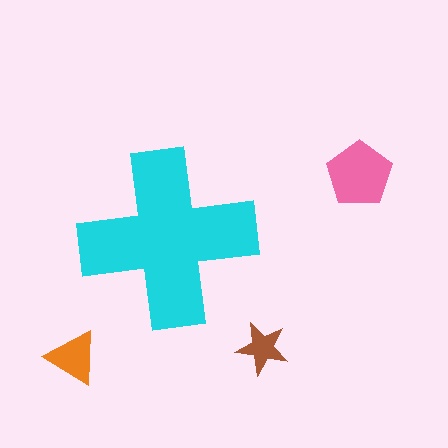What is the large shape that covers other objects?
A cyan cross.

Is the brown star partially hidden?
No, the brown star is fully visible.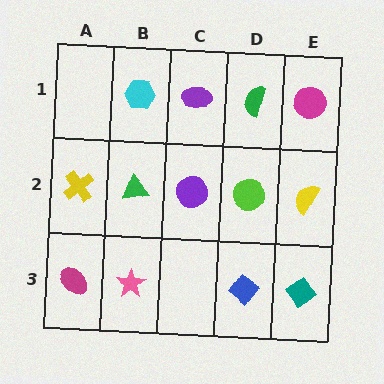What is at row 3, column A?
A magenta ellipse.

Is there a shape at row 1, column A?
No, that cell is empty.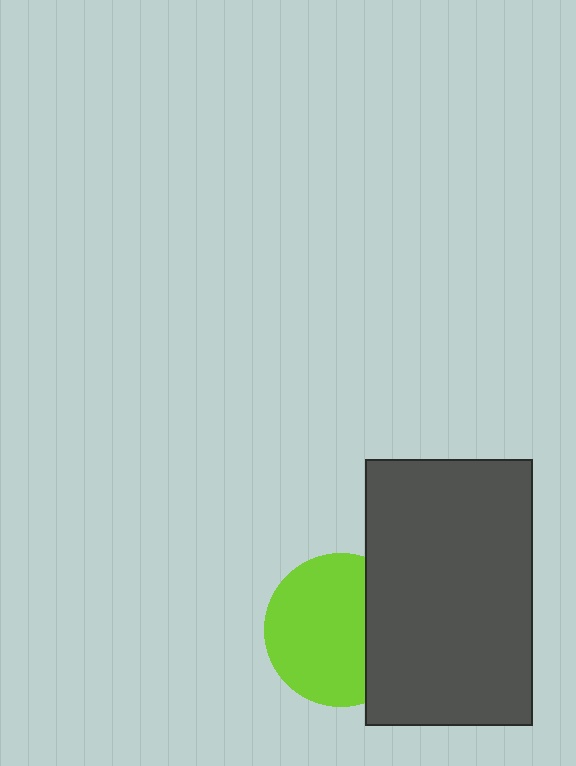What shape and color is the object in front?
The object in front is a dark gray rectangle.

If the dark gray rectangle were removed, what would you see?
You would see the complete lime circle.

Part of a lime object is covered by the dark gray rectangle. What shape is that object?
It is a circle.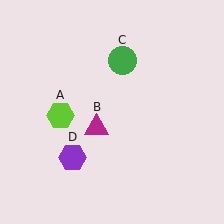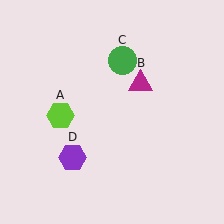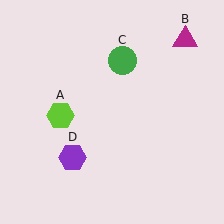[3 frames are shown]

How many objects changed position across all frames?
1 object changed position: magenta triangle (object B).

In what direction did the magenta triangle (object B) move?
The magenta triangle (object B) moved up and to the right.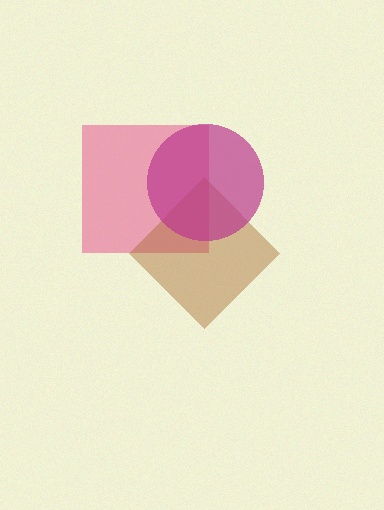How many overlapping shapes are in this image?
There are 3 overlapping shapes in the image.